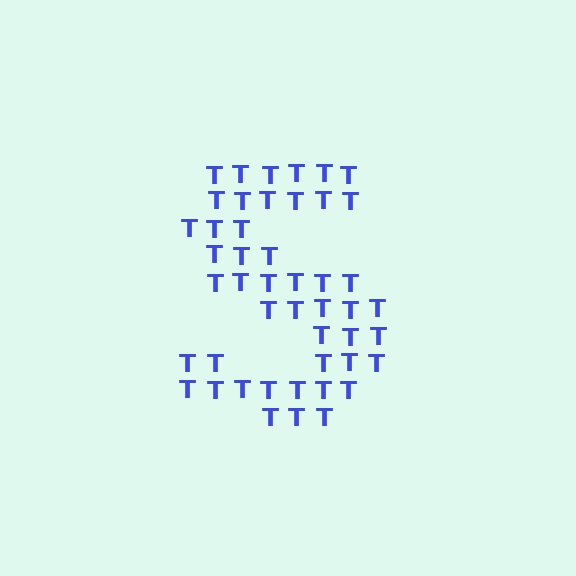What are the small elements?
The small elements are letter T's.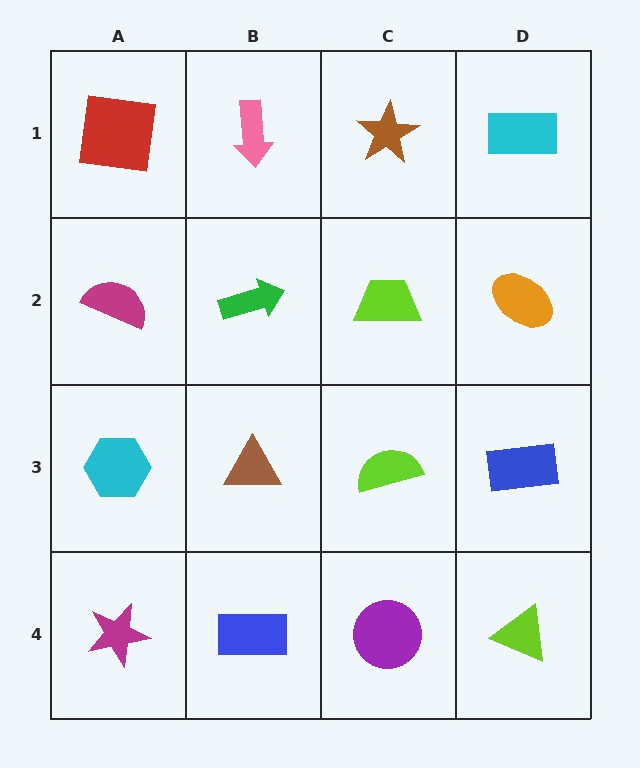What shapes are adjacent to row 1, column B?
A green arrow (row 2, column B), a red square (row 1, column A), a brown star (row 1, column C).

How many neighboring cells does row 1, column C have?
3.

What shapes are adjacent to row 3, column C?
A lime trapezoid (row 2, column C), a purple circle (row 4, column C), a brown triangle (row 3, column B), a blue rectangle (row 3, column D).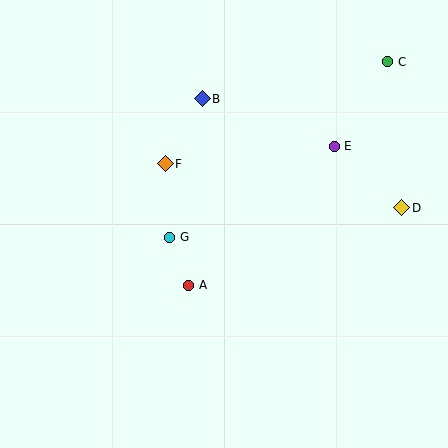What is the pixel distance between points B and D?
The distance between B and D is 228 pixels.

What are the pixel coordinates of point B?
Point B is at (202, 99).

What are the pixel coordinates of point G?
Point G is at (170, 237).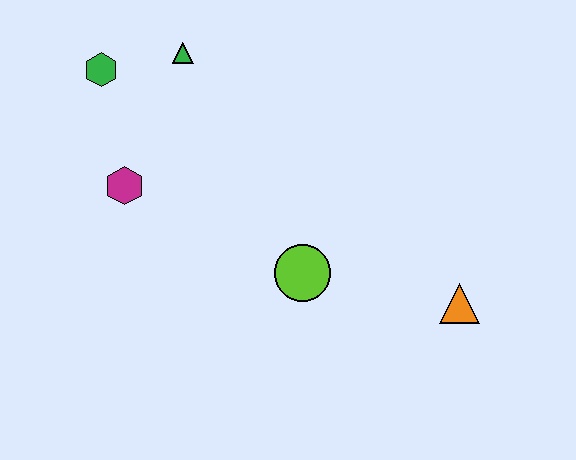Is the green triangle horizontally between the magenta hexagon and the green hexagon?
No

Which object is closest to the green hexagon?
The green triangle is closest to the green hexagon.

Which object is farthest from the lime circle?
The green hexagon is farthest from the lime circle.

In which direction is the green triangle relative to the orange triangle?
The green triangle is to the left of the orange triangle.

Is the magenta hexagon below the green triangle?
Yes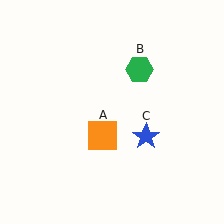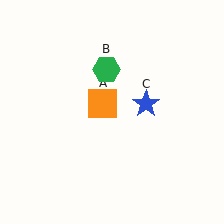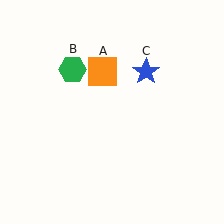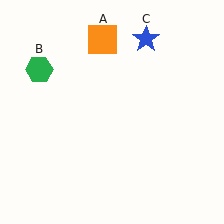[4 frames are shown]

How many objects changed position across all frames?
3 objects changed position: orange square (object A), green hexagon (object B), blue star (object C).